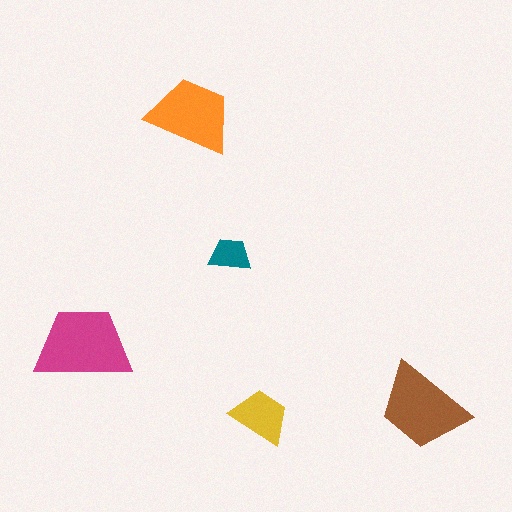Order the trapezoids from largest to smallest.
the magenta one, the brown one, the orange one, the yellow one, the teal one.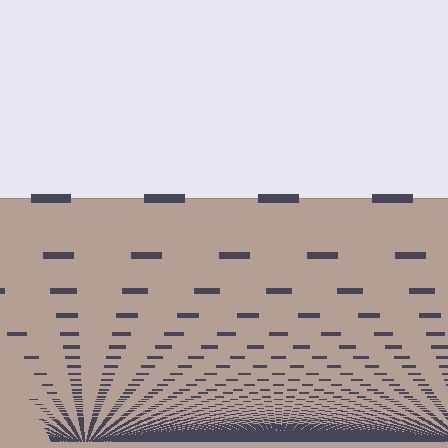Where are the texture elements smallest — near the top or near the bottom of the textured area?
Near the bottom.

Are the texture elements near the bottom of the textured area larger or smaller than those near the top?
Smaller. The gradient is inverted — elements near the bottom are smaller and denser.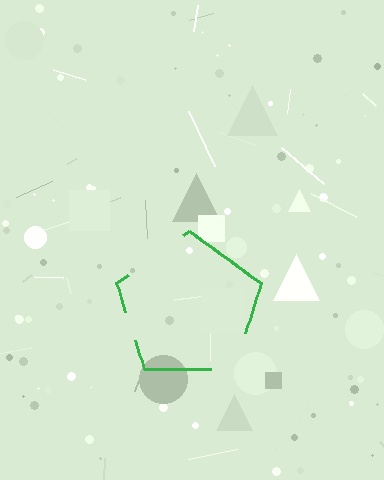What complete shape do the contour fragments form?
The contour fragments form a pentagon.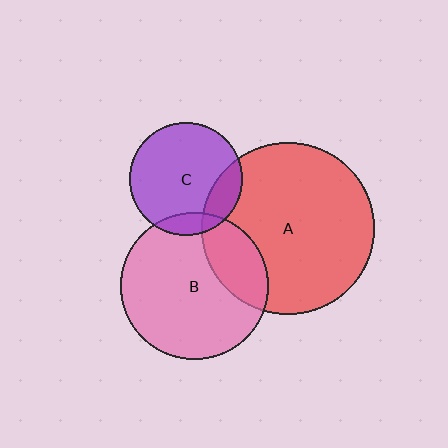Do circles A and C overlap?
Yes.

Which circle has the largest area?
Circle A (red).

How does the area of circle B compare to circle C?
Approximately 1.7 times.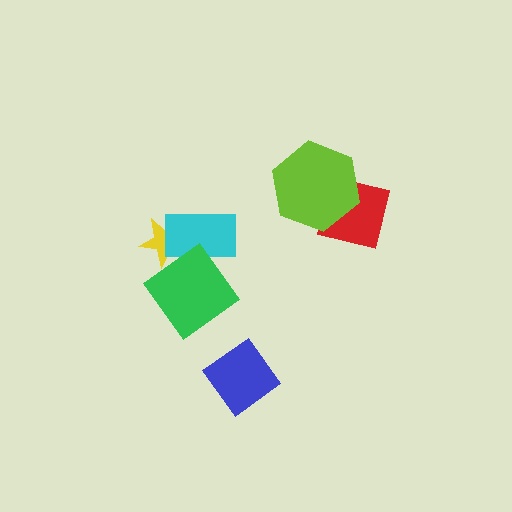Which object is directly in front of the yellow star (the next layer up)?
The cyan rectangle is directly in front of the yellow star.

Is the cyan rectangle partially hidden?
Yes, it is partially covered by another shape.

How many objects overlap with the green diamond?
2 objects overlap with the green diamond.